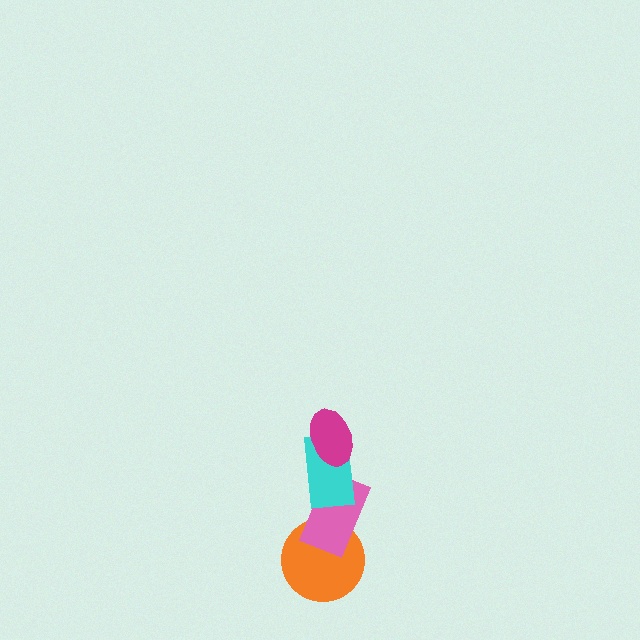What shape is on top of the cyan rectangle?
The magenta ellipse is on top of the cyan rectangle.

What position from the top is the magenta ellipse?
The magenta ellipse is 1st from the top.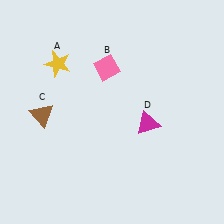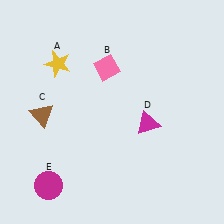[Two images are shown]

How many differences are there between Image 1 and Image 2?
There is 1 difference between the two images.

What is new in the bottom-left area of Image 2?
A magenta circle (E) was added in the bottom-left area of Image 2.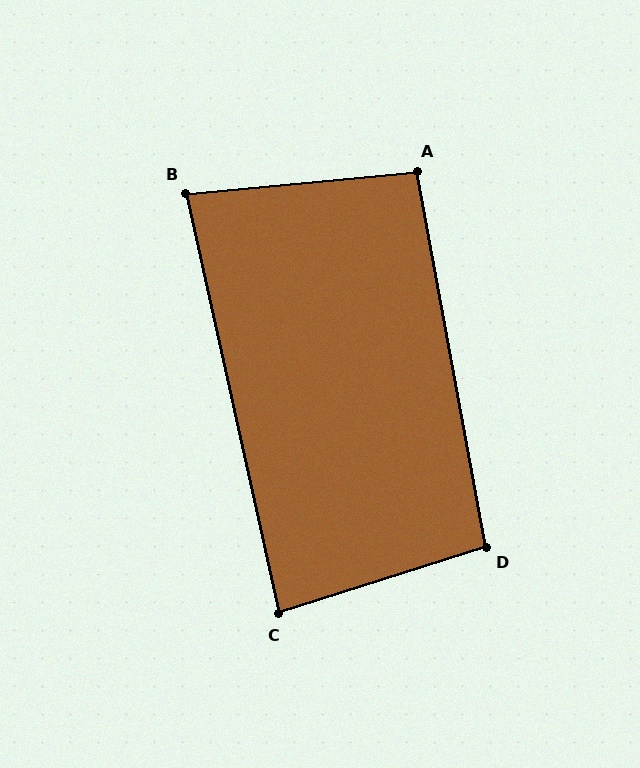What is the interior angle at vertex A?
Approximately 95 degrees (obtuse).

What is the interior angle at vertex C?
Approximately 85 degrees (acute).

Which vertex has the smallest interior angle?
B, at approximately 83 degrees.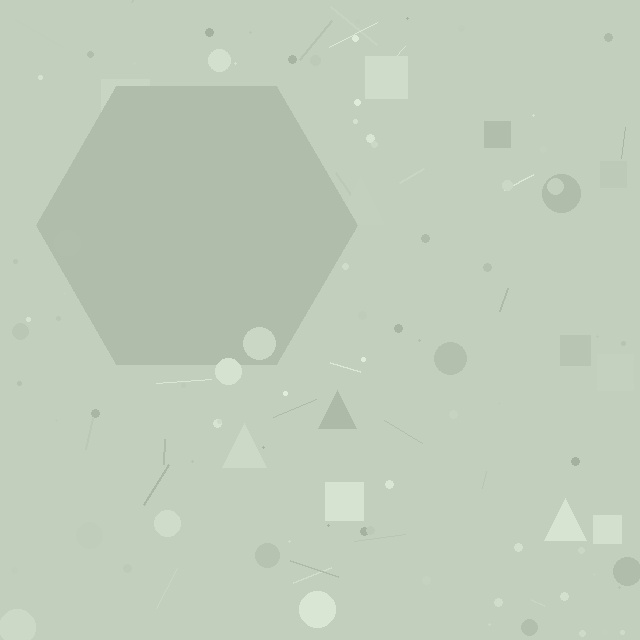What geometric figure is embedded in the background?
A hexagon is embedded in the background.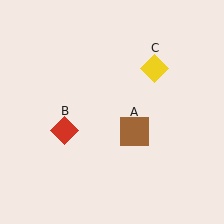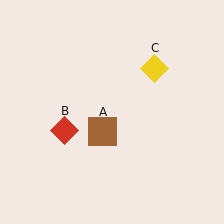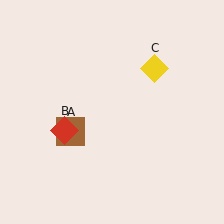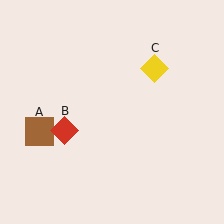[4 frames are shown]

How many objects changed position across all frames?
1 object changed position: brown square (object A).